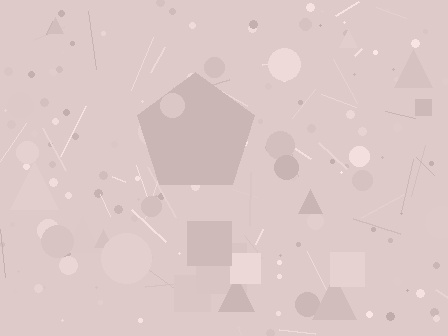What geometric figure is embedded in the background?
A pentagon is embedded in the background.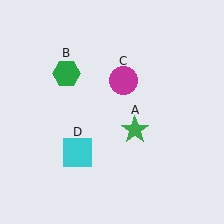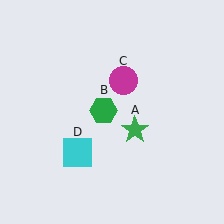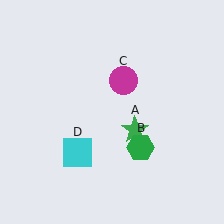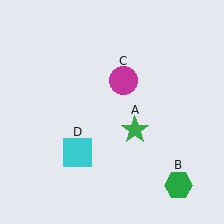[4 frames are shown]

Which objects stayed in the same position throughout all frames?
Green star (object A) and magenta circle (object C) and cyan square (object D) remained stationary.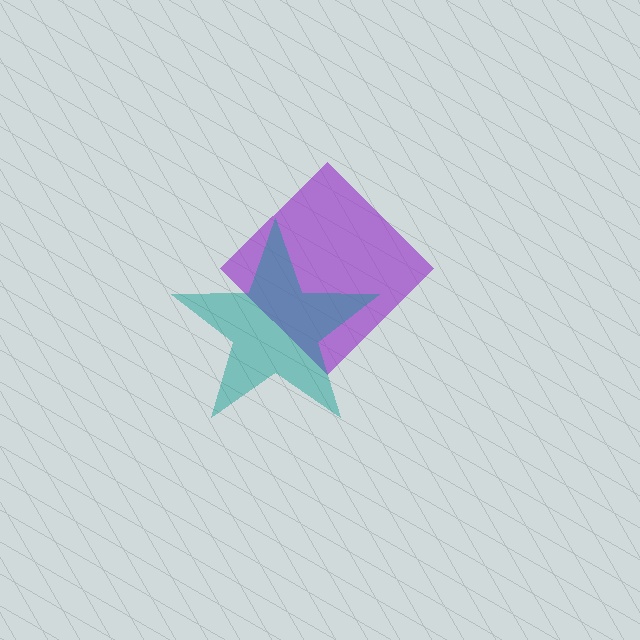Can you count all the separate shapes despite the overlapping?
Yes, there are 2 separate shapes.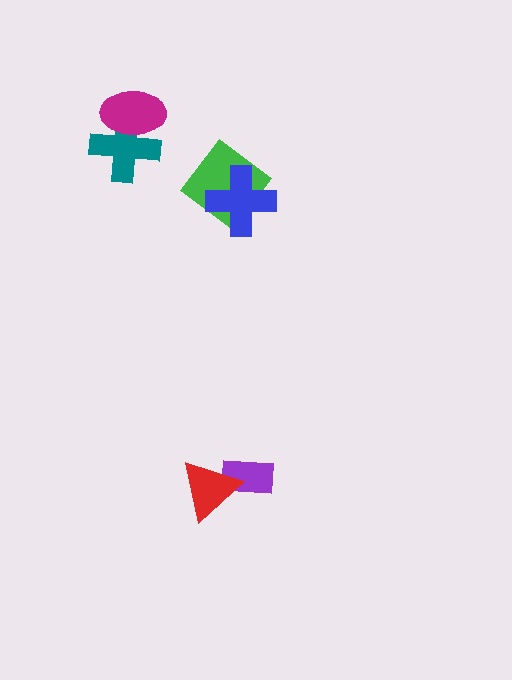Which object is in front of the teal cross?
The magenta ellipse is in front of the teal cross.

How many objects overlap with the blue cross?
1 object overlaps with the blue cross.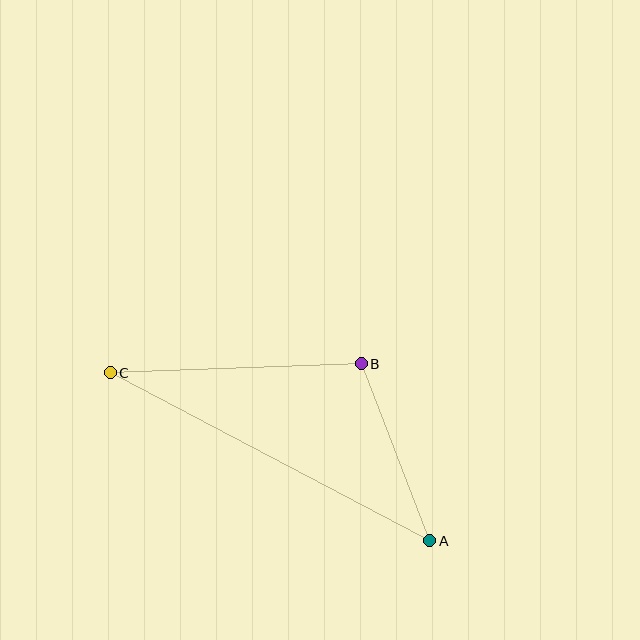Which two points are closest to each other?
Points A and B are closest to each other.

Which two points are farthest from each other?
Points A and C are farthest from each other.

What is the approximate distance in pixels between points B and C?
The distance between B and C is approximately 251 pixels.